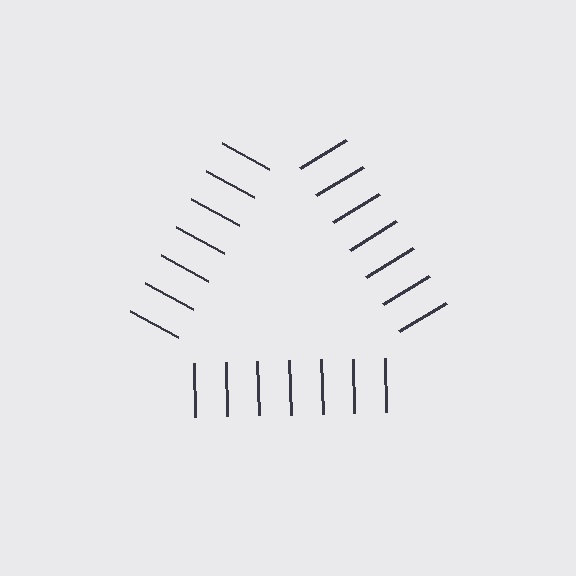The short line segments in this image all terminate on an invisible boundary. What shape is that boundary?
An illusory triangle — the line segments terminate on its edges but no continuous stroke is drawn.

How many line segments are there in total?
21 — 7 along each of the 3 edges.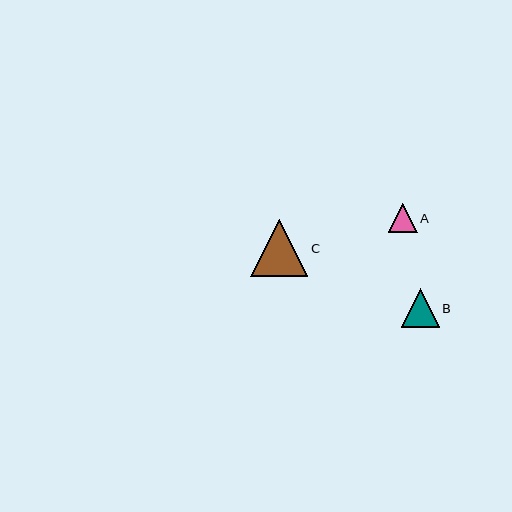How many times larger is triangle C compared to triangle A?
Triangle C is approximately 2.0 times the size of triangle A.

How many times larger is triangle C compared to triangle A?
Triangle C is approximately 2.0 times the size of triangle A.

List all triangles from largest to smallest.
From largest to smallest: C, B, A.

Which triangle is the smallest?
Triangle A is the smallest with a size of approximately 29 pixels.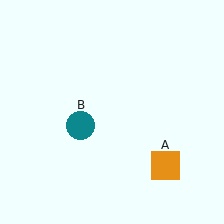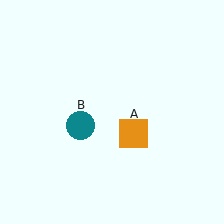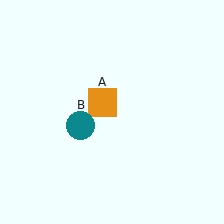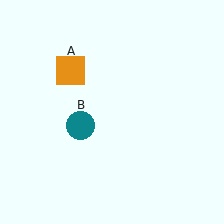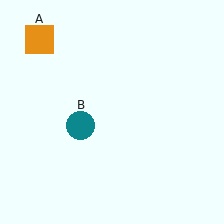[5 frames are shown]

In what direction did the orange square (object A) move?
The orange square (object A) moved up and to the left.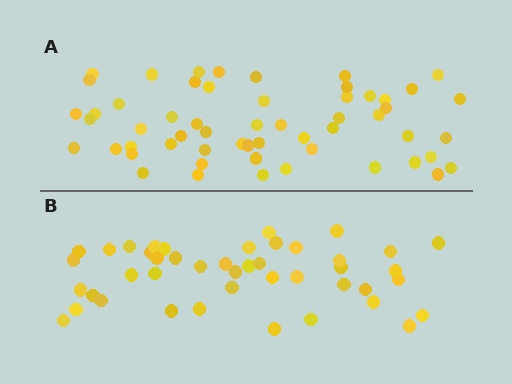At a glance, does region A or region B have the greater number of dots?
Region A (the top region) has more dots.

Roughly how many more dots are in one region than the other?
Region A has roughly 12 or so more dots than region B.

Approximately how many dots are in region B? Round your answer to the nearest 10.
About 40 dots. (The exact count is 44, which rounds to 40.)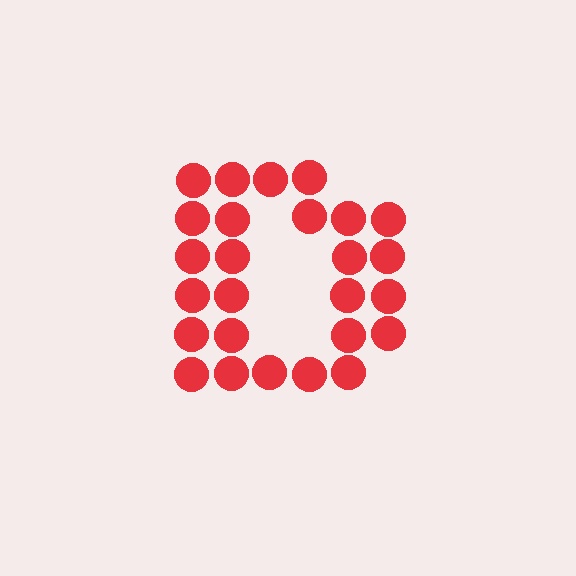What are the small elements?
The small elements are circles.